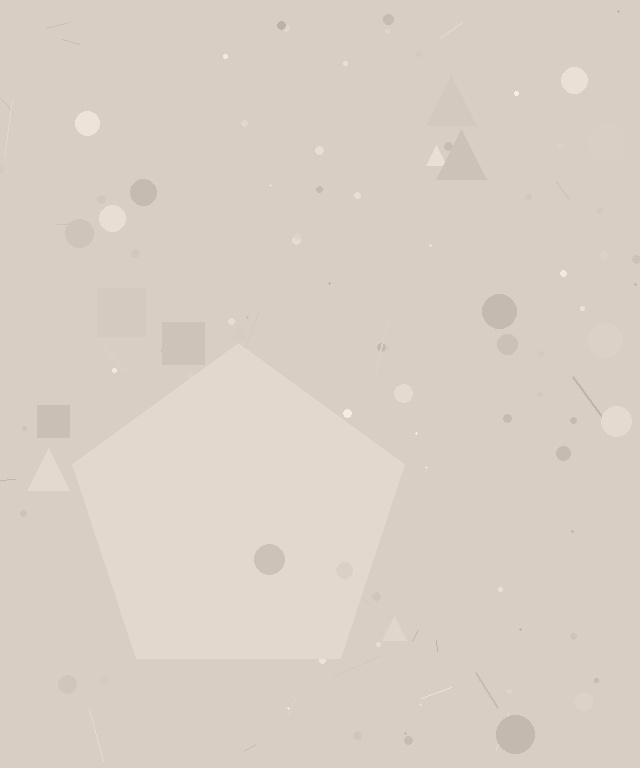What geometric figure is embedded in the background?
A pentagon is embedded in the background.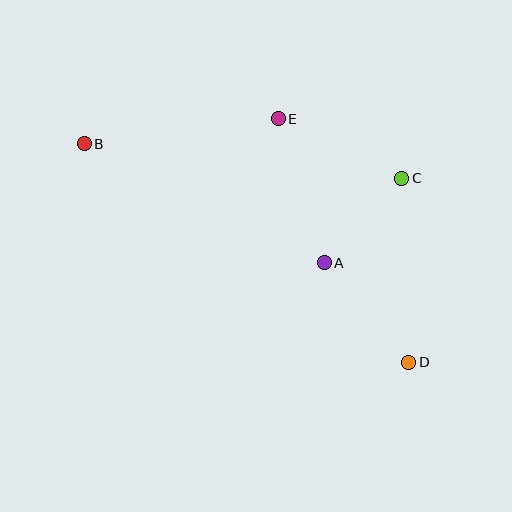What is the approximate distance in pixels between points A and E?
The distance between A and E is approximately 151 pixels.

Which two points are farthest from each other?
Points B and D are farthest from each other.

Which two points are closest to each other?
Points A and C are closest to each other.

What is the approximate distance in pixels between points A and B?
The distance between A and B is approximately 268 pixels.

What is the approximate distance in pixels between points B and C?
The distance between B and C is approximately 319 pixels.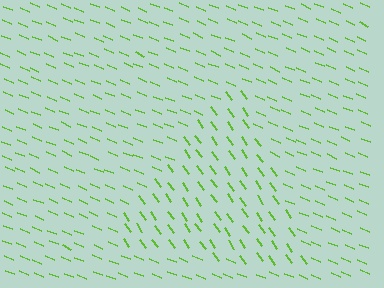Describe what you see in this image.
The image is filled with small lime line segments. A triangle region in the image has lines oriented differently from the surrounding lines, creating a visible texture boundary.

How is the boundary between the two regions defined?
The boundary is defined purely by a change in line orientation (approximately 31 degrees difference). All lines are the same color and thickness.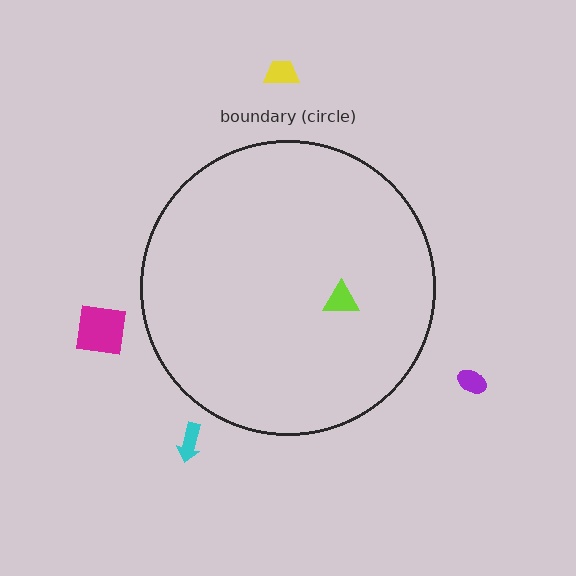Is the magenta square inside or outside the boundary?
Outside.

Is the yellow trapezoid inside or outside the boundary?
Outside.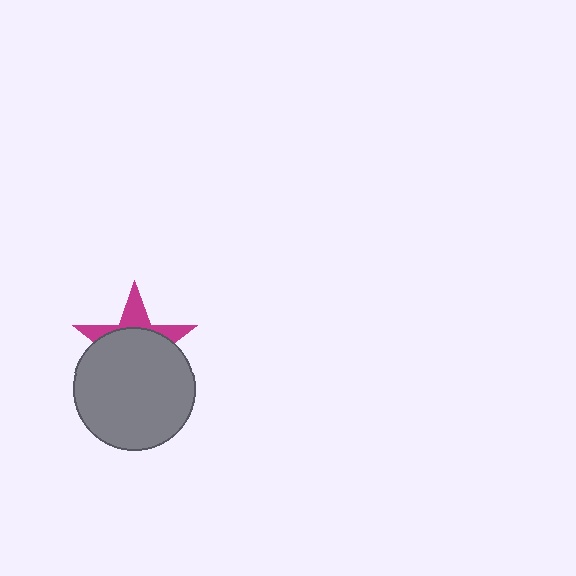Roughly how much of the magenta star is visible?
A small part of it is visible (roughly 33%).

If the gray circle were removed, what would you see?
You would see the complete magenta star.